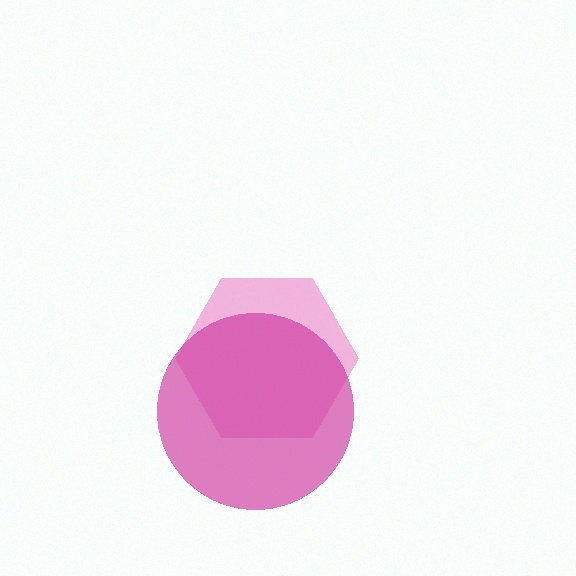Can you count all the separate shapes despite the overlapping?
Yes, there are 2 separate shapes.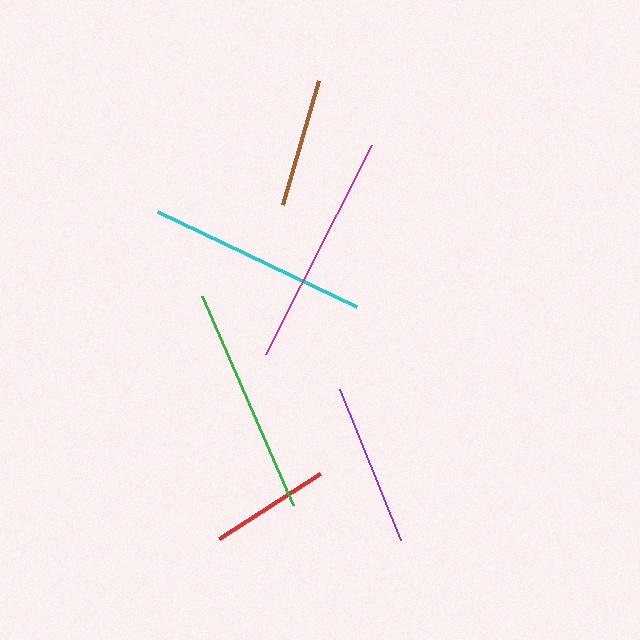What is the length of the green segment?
The green segment is approximately 229 pixels long.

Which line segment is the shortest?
The red line is the shortest at approximately 120 pixels.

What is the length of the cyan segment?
The cyan segment is approximately 220 pixels long.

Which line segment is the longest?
The magenta line is the longest at approximately 235 pixels.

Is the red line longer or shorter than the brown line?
The brown line is longer than the red line.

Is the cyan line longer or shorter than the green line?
The green line is longer than the cyan line.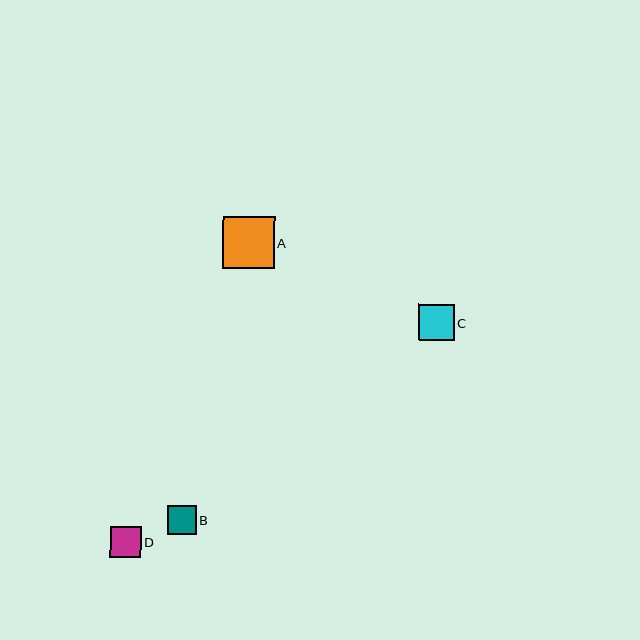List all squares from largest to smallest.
From largest to smallest: A, C, D, B.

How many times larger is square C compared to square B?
Square C is approximately 1.2 times the size of square B.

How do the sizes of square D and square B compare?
Square D and square B are approximately the same size.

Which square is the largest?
Square A is the largest with a size of approximately 51 pixels.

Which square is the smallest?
Square B is the smallest with a size of approximately 29 pixels.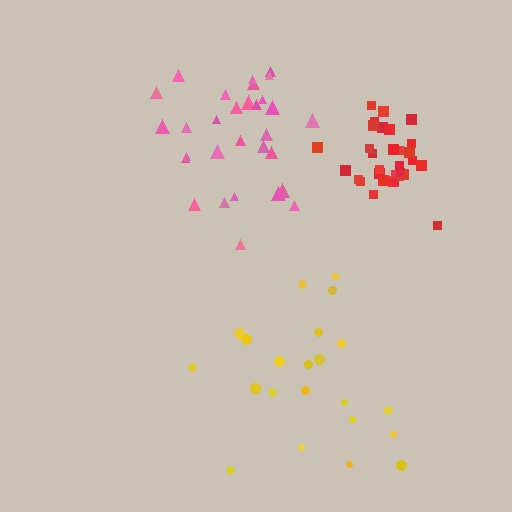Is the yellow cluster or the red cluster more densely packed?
Red.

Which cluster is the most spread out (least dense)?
Yellow.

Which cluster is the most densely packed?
Red.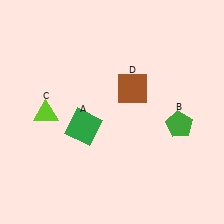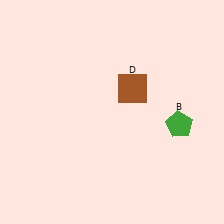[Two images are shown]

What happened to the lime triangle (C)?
The lime triangle (C) was removed in Image 2. It was in the bottom-left area of Image 1.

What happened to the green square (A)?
The green square (A) was removed in Image 2. It was in the bottom-left area of Image 1.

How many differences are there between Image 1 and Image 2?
There are 2 differences between the two images.